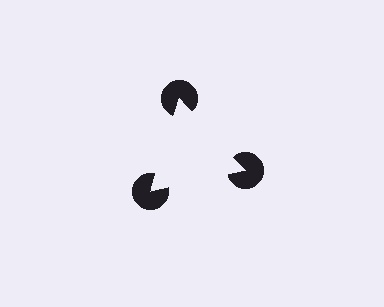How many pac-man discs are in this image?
There are 3 — one at each vertex of the illusory triangle.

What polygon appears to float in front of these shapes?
An illusory triangle — its edges are inferred from the aligned wedge cuts in the pac-man discs, not physically drawn.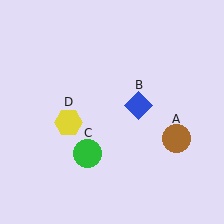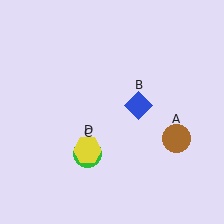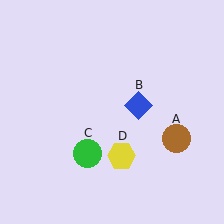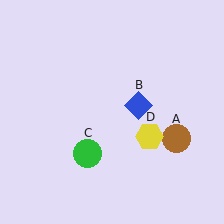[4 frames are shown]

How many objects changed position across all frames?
1 object changed position: yellow hexagon (object D).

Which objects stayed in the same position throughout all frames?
Brown circle (object A) and blue diamond (object B) and green circle (object C) remained stationary.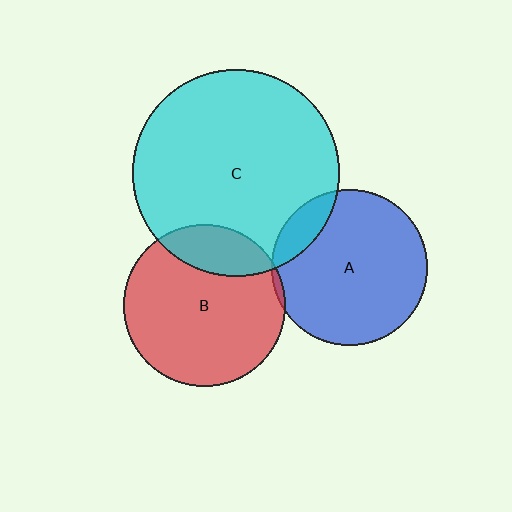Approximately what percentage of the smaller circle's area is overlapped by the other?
Approximately 20%.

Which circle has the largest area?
Circle C (cyan).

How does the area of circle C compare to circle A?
Approximately 1.8 times.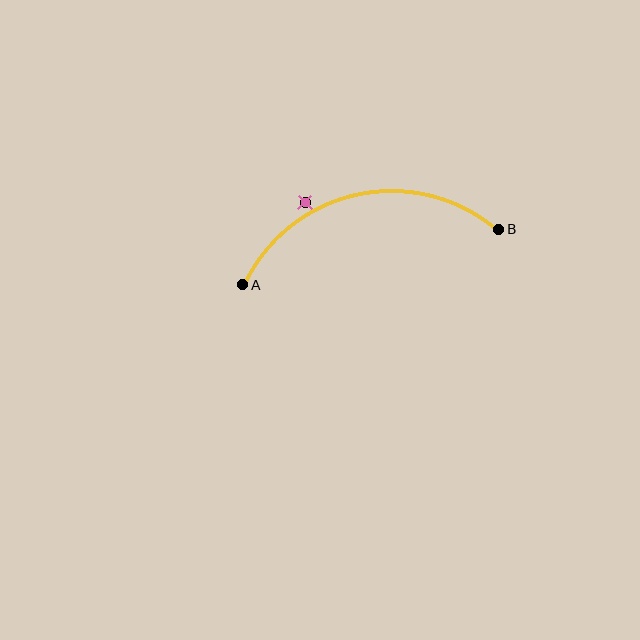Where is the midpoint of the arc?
The arc midpoint is the point on the curve farthest from the straight line joining A and B. It sits above that line.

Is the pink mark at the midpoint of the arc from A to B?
No — the pink mark does not lie on the arc at all. It sits slightly outside the curve.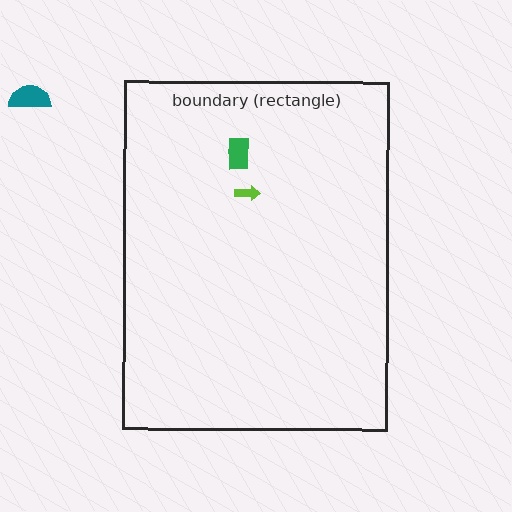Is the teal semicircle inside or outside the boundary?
Outside.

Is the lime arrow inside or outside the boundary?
Inside.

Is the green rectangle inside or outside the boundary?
Inside.